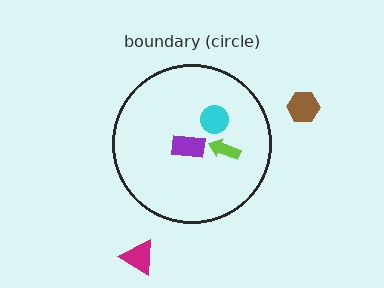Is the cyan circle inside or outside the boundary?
Inside.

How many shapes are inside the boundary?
3 inside, 2 outside.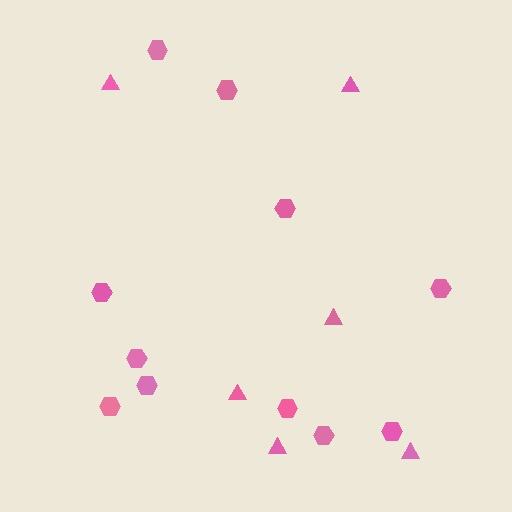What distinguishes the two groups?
There are 2 groups: one group of triangles (6) and one group of hexagons (11).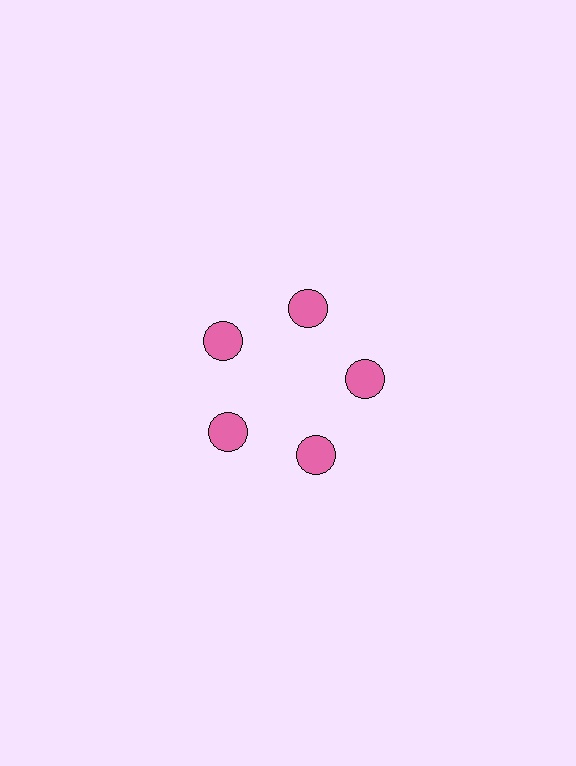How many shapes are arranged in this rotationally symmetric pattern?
There are 5 shapes, arranged in 5 groups of 1.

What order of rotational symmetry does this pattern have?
This pattern has 5-fold rotational symmetry.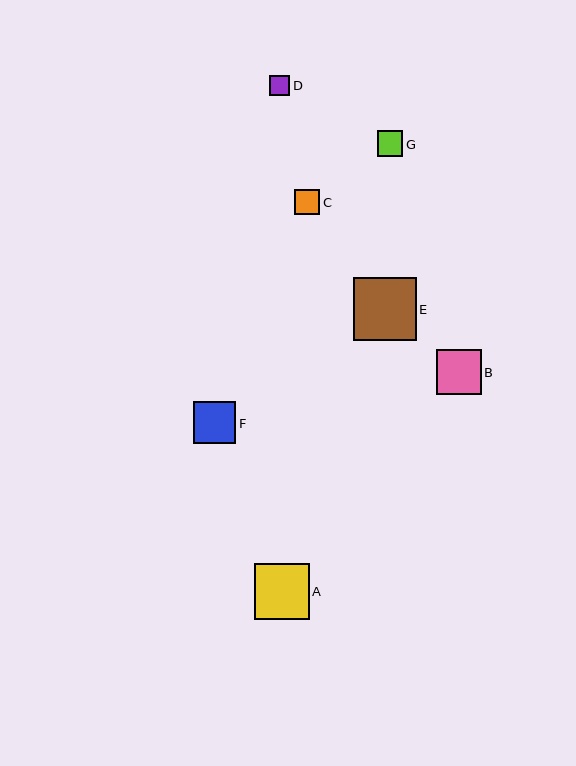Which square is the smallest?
Square D is the smallest with a size of approximately 20 pixels.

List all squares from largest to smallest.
From largest to smallest: E, A, B, F, G, C, D.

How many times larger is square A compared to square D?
Square A is approximately 2.7 times the size of square D.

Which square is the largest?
Square E is the largest with a size of approximately 63 pixels.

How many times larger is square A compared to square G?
Square A is approximately 2.2 times the size of square G.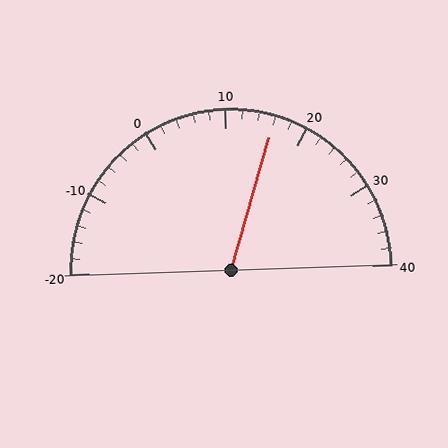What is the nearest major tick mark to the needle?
The nearest major tick mark is 20.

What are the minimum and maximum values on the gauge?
The gauge ranges from -20 to 40.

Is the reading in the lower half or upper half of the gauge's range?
The reading is in the upper half of the range (-20 to 40).